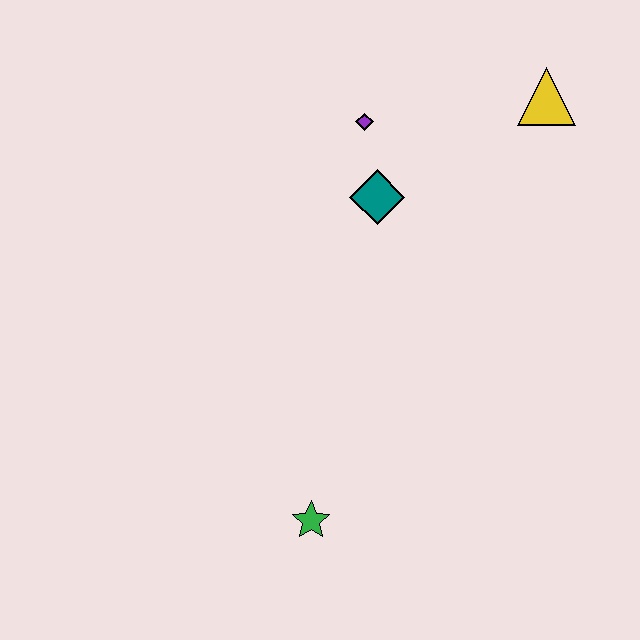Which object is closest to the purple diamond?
The teal diamond is closest to the purple diamond.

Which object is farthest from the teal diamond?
The green star is farthest from the teal diamond.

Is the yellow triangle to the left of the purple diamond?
No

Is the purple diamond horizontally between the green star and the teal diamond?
Yes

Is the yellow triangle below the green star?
No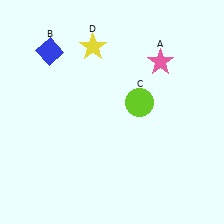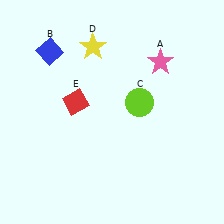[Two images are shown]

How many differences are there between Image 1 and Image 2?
There is 1 difference between the two images.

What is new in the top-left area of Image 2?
A red diamond (E) was added in the top-left area of Image 2.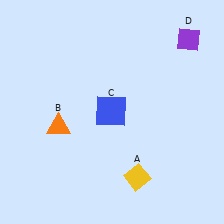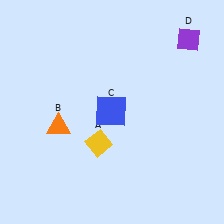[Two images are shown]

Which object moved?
The yellow diamond (A) moved left.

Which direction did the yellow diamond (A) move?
The yellow diamond (A) moved left.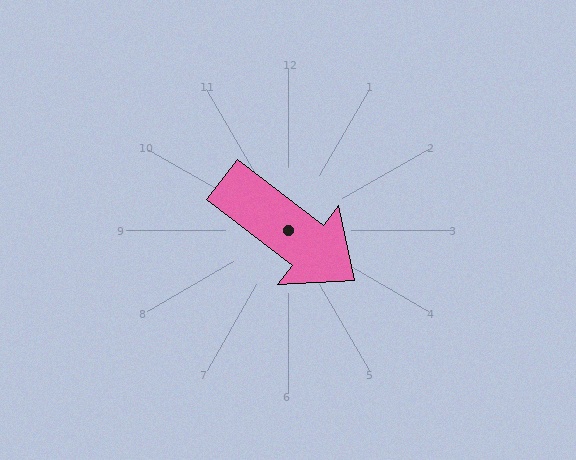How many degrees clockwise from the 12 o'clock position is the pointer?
Approximately 127 degrees.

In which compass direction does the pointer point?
Southeast.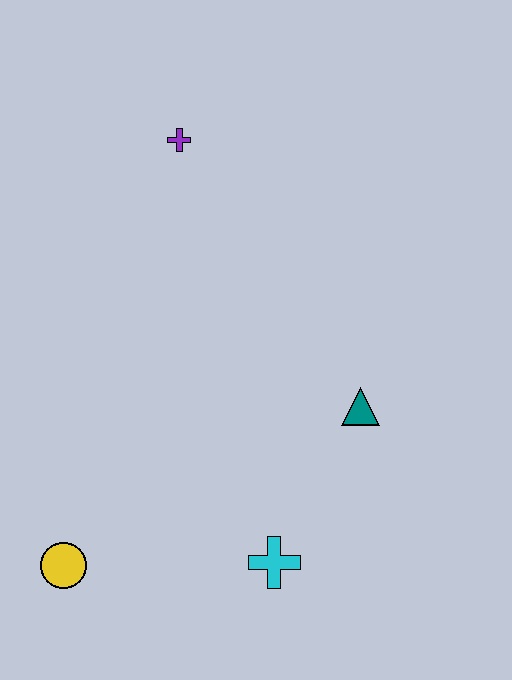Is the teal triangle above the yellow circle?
Yes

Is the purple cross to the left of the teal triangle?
Yes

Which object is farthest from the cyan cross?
The purple cross is farthest from the cyan cross.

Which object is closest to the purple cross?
The teal triangle is closest to the purple cross.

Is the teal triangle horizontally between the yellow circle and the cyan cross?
No